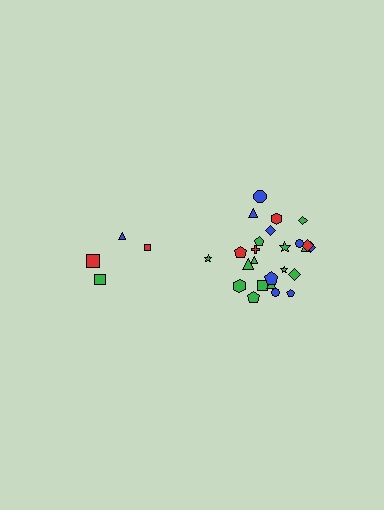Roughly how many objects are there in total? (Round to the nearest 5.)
Roughly 30 objects in total.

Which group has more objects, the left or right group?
The right group.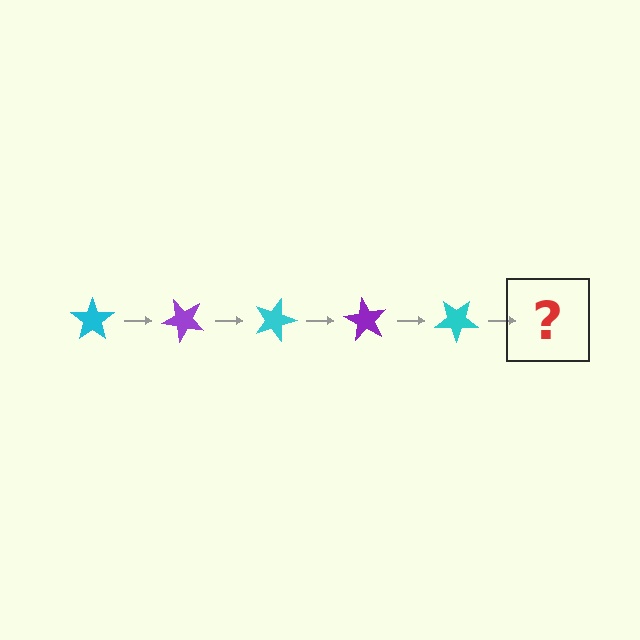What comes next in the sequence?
The next element should be a purple star, rotated 225 degrees from the start.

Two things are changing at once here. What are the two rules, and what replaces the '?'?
The two rules are that it rotates 45 degrees each step and the color cycles through cyan and purple. The '?' should be a purple star, rotated 225 degrees from the start.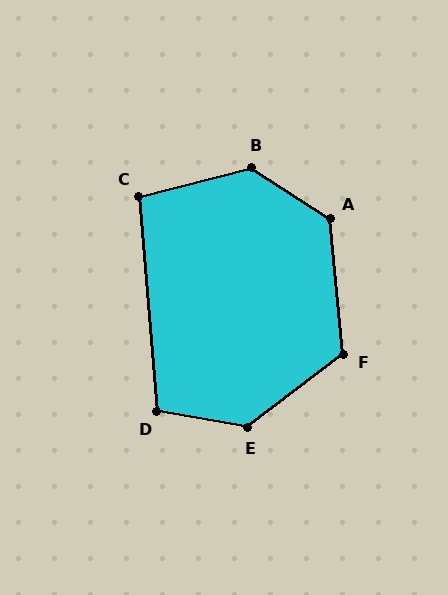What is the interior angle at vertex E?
Approximately 132 degrees (obtuse).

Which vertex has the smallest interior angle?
C, at approximately 100 degrees.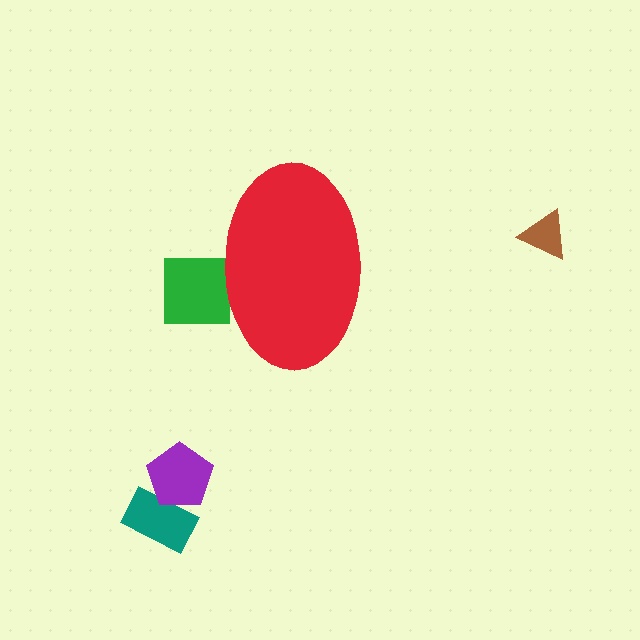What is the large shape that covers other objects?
A red ellipse.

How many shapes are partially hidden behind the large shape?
1 shape is partially hidden.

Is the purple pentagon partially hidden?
No, the purple pentagon is fully visible.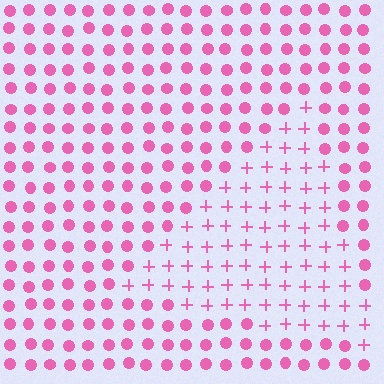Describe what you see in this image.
The image is filled with small pink elements arranged in a uniform grid. A triangle-shaped region contains plus signs, while the surrounding area contains circles. The boundary is defined purely by the change in element shape.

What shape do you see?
I see a triangle.